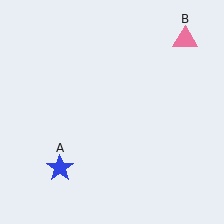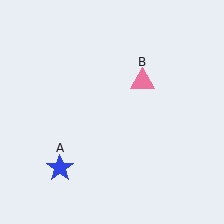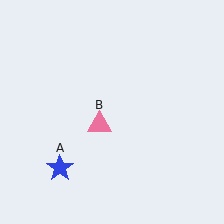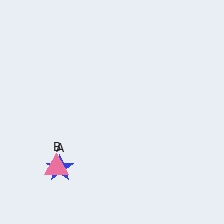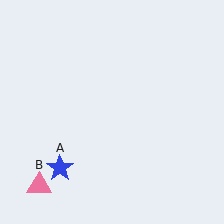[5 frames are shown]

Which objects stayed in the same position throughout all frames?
Blue star (object A) remained stationary.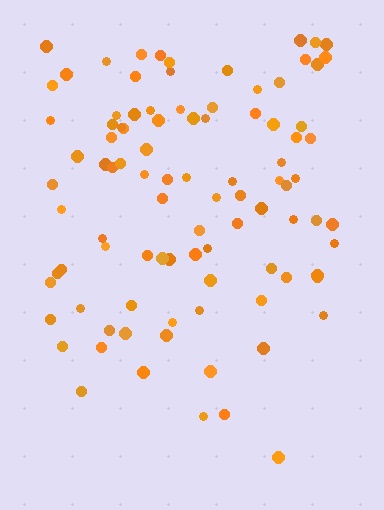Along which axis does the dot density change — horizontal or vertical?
Vertical.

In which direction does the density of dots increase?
From bottom to top, with the top side densest.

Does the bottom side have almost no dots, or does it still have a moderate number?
Still a moderate number, just noticeably fewer than the top.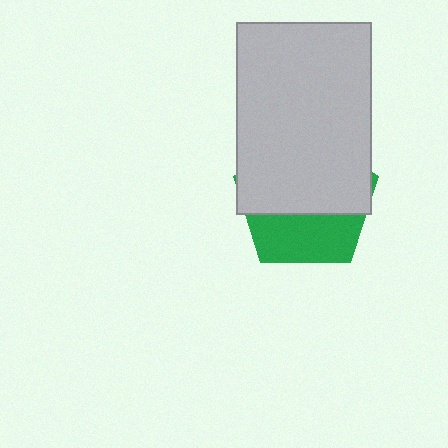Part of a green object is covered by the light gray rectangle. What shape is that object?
It is a pentagon.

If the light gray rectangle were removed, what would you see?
You would see the complete green pentagon.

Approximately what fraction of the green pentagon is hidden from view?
Roughly 63% of the green pentagon is hidden behind the light gray rectangle.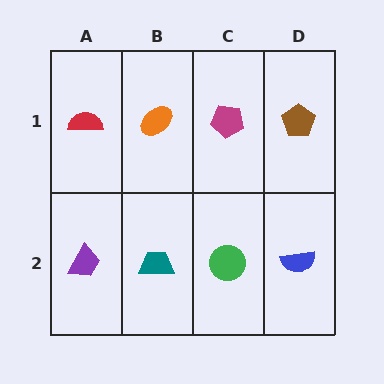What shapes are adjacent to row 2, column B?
An orange ellipse (row 1, column B), a purple trapezoid (row 2, column A), a green circle (row 2, column C).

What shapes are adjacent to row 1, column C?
A green circle (row 2, column C), an orange ellipse (row 1, column B), a brown pentagon (row 1, column D).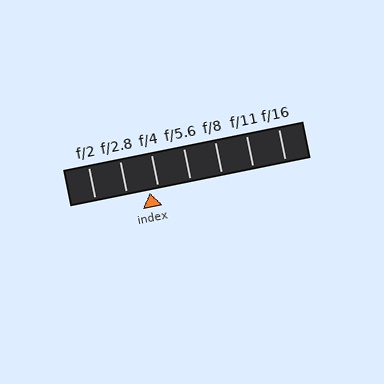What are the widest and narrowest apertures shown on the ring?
The widest aperture shown is f/2 and the narrowest is f/16.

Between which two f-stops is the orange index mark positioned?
The index mark is between f/2.8 and f/4.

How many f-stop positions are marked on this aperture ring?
There are 7 f-stop positions marked.